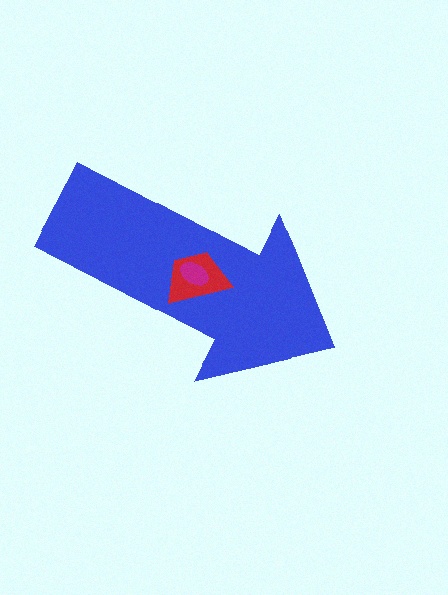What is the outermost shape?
The blue arrow.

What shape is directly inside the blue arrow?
The red trapezoid.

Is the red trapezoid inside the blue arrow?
Yes.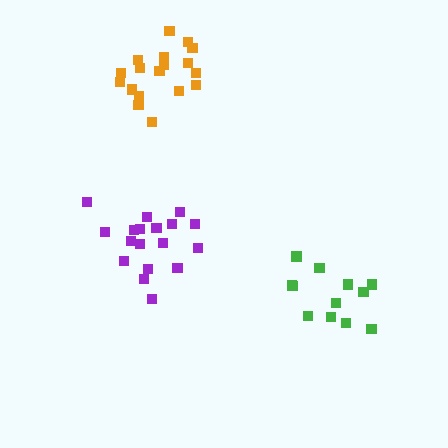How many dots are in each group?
Group 1: 12 dots, Group 2: 18 dots, Group 3: 18 dots (48 total).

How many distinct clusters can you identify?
There are 3 distinct clusters.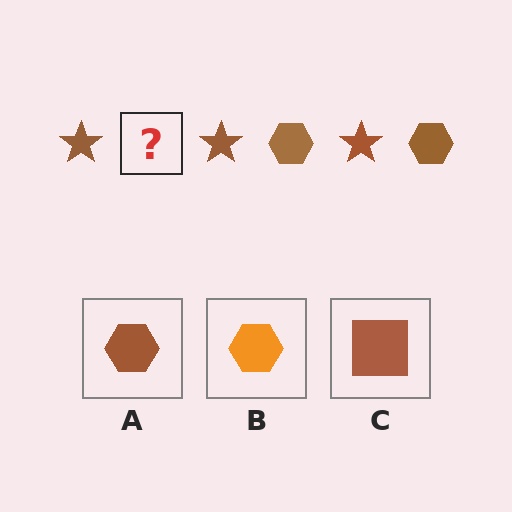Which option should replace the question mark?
Option A.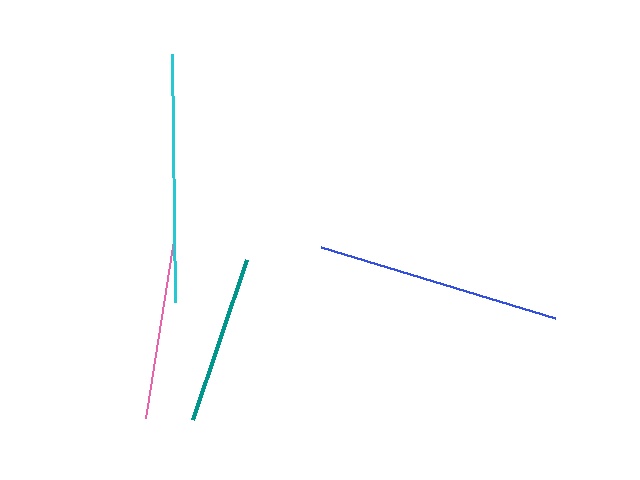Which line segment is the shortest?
The teal line is the shortest at approximately 168 pixels.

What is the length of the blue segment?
The blue segment is approximately 245 pixels long.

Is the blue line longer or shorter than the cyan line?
The cyan line is longer than the blue line.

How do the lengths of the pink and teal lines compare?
The pink and teal lines are approximately the same length.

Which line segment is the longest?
The cyan line is the longest at approximately 247 pixels.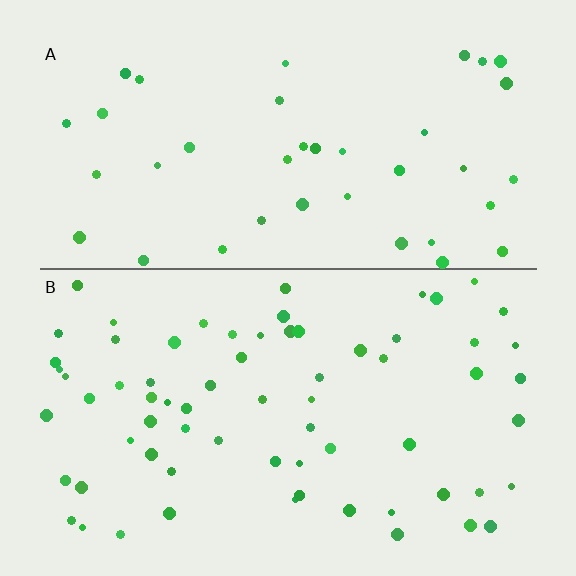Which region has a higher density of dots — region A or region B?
B (the bottom).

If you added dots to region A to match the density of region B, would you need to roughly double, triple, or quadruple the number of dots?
Approximately double.